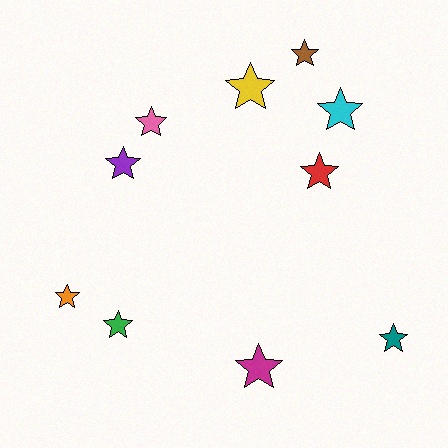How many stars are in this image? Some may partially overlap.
There are 10 stars.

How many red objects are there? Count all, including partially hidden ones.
There is 1 red object.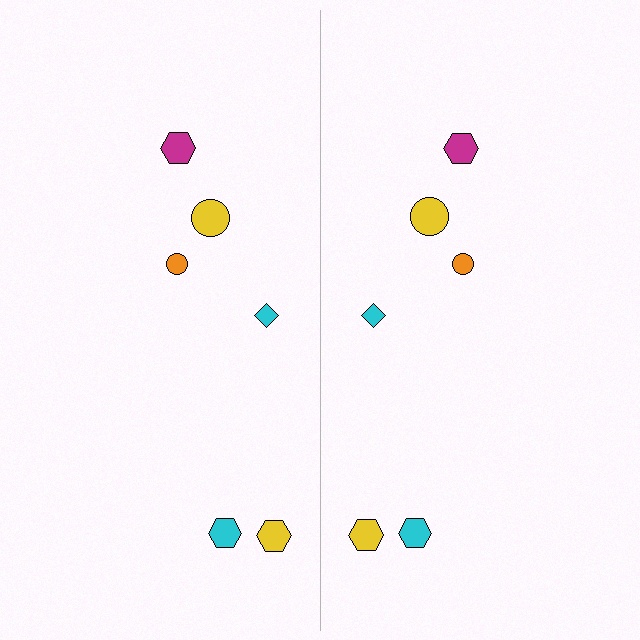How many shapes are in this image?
There are 12 shapes in this image.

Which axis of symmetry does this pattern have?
The pattern has a vertical axis of symmetry running through the center of the image.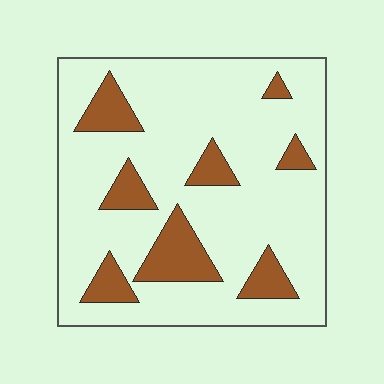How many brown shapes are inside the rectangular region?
8.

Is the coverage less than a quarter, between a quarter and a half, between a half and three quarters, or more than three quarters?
Less than a quarter.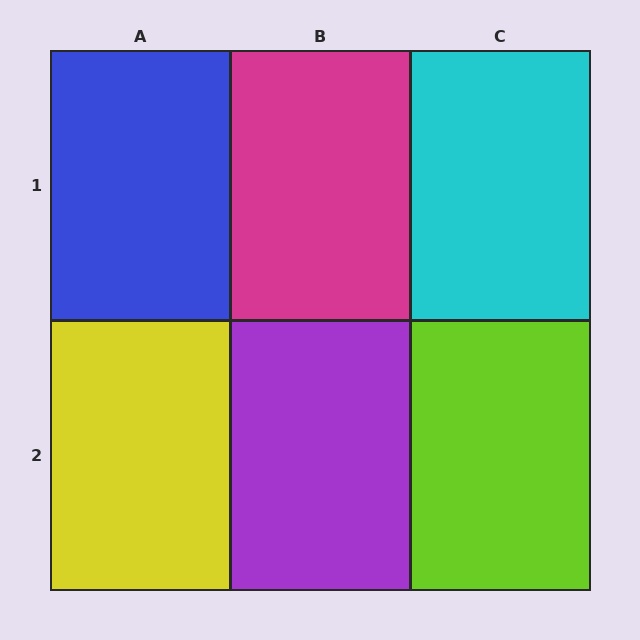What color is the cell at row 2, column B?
Purple.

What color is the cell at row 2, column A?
Yellow.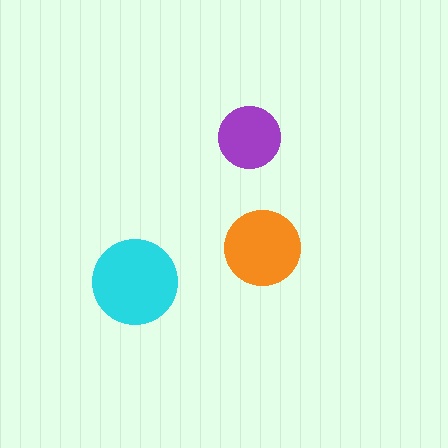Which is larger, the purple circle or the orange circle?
The orange one.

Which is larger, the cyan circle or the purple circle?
The cyan one.